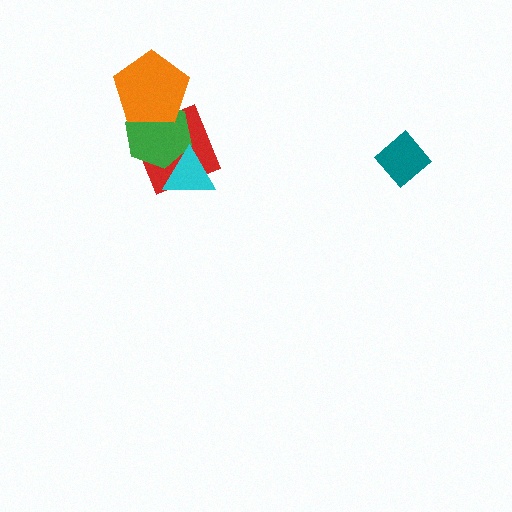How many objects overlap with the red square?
3 objects overlap with the red square.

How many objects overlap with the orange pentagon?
2 objects overlap with the orange pentagon.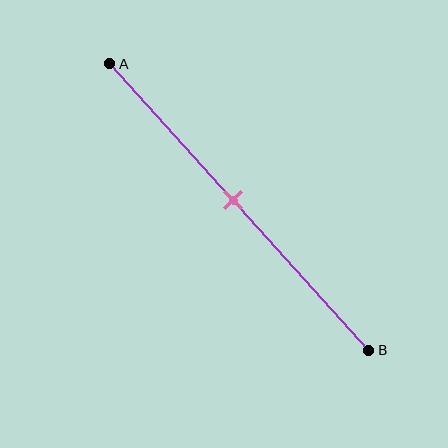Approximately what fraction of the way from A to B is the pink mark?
The pink mark is approximately 50% of the way from A to B.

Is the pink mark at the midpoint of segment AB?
Yes, the mark is approximately at the midpoint.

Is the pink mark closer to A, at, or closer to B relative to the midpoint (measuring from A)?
The pink mark is approximately at the midpoint of segment AB.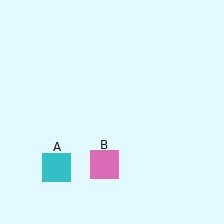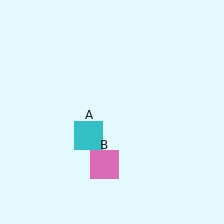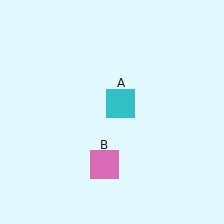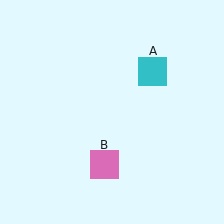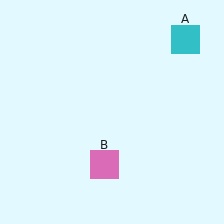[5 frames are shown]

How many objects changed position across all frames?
1 object changed position: cyan square (object A).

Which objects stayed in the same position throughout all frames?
Pink square (object B) remained stationary.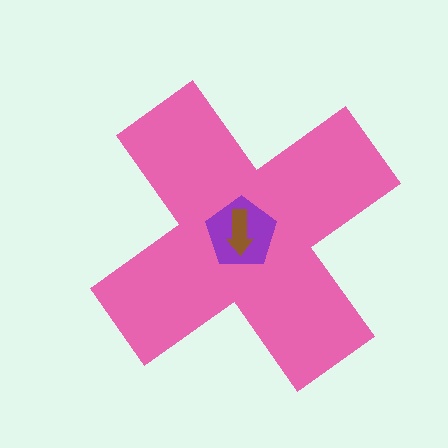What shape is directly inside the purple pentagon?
The brown arrow.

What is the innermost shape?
The brown arrow.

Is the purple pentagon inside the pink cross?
Yes.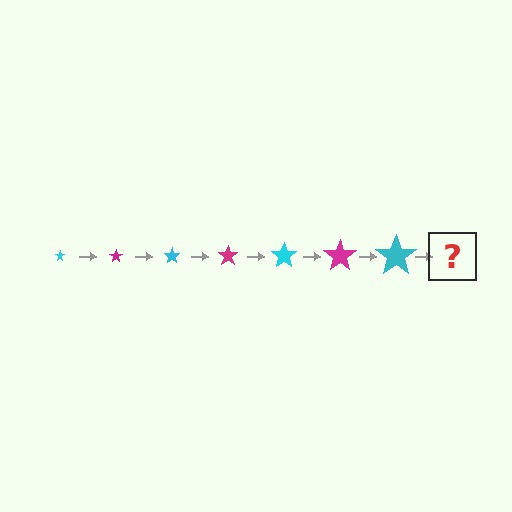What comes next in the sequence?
The next element should be a magenta star, larger than the previous one.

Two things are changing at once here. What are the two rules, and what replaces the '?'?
The two rules are that the star grows larger each step and the color cycles through cyan and magenta. The '?' should be a magenta star, larger than the previous one.